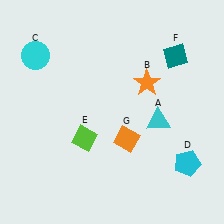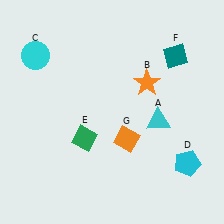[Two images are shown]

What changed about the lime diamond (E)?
In Image 1, E is lime. In Image 2, it changed to green.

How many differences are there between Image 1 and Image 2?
There is 1 difference between the two images.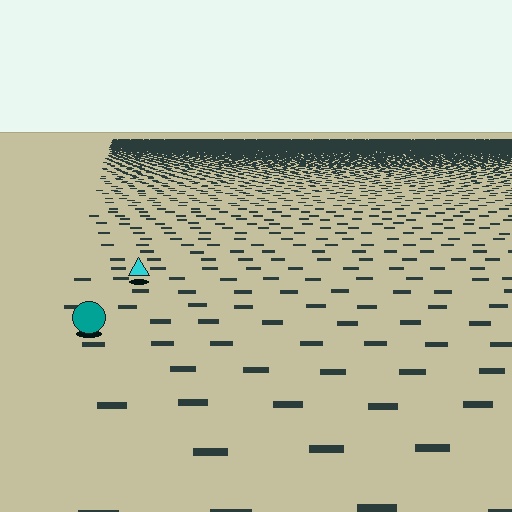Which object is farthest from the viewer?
The cyan triangle is farthest from the viewer. It appears smaller and the ground texture around it is denser.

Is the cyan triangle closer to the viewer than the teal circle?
No. The teal circle is closer — you can tell from the texture gradient: the ground texture is coarser near it.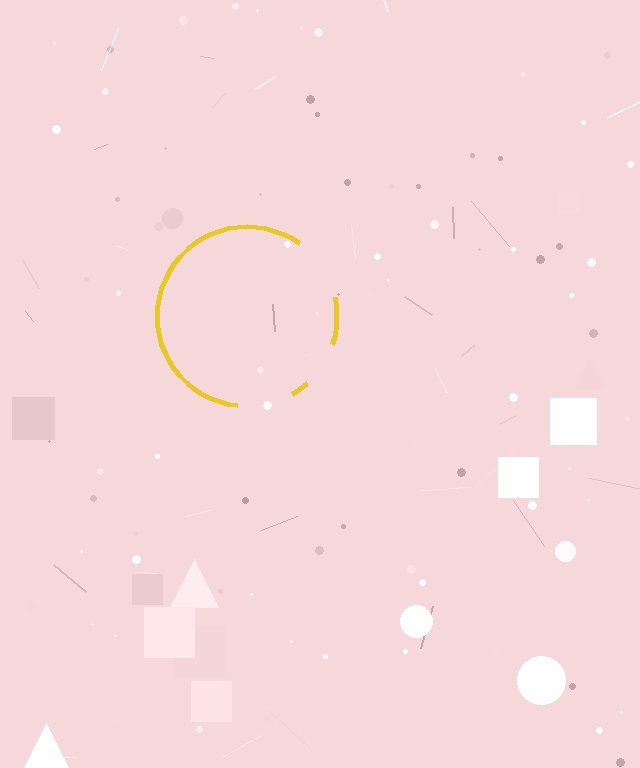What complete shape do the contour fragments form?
The contour fragments form a circle.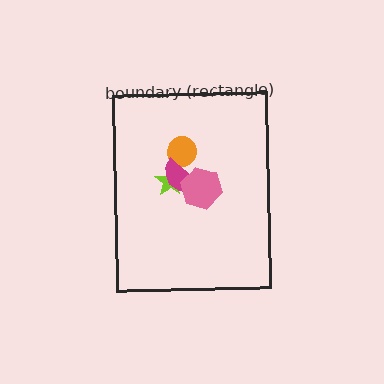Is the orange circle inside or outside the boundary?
Inside.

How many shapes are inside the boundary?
4 inside, 0 outside.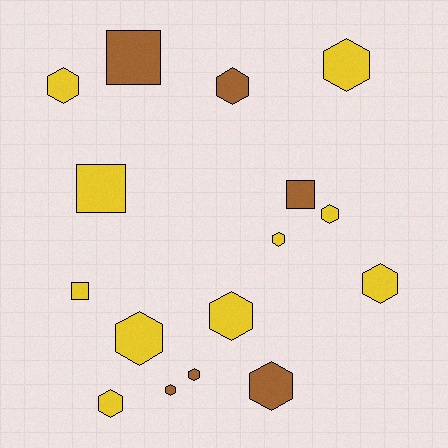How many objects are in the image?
There are 16 objects.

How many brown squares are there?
There are 2 brown squares.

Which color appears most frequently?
Yellow, with 10 objects.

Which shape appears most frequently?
Hexagon, with 12 objects.